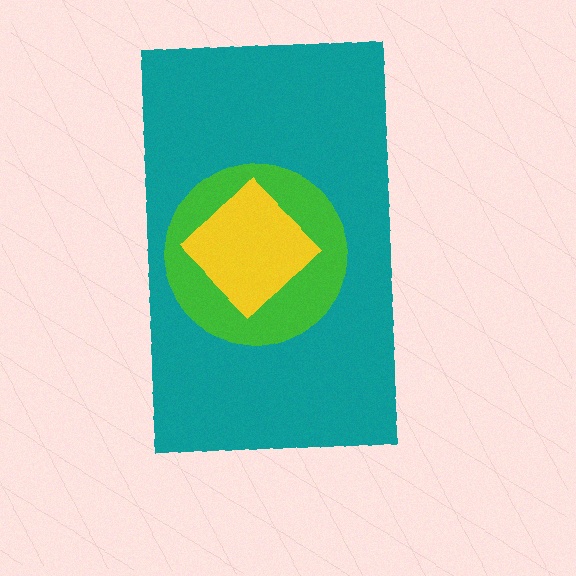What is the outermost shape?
The teal rectangle.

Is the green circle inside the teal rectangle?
Yes.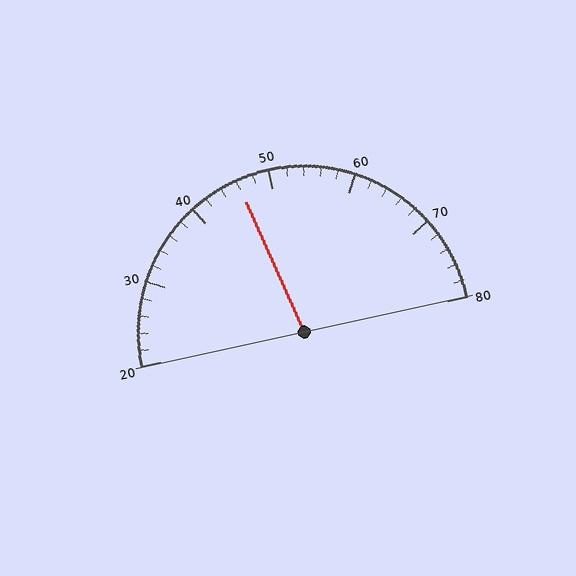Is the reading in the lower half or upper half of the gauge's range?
The reading is in the lower half of the range (20 to 80).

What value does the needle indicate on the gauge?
The needle indicates approximately 46.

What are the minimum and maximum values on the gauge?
The gauge ranges from 20 to 80.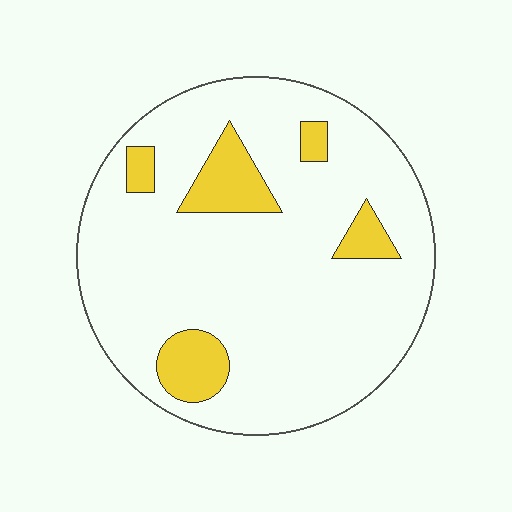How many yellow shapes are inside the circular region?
5.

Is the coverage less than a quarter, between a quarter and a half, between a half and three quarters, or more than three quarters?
Less than a quarter.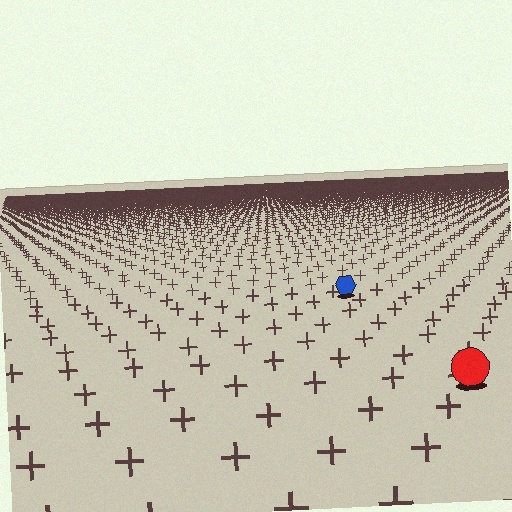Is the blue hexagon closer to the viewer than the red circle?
No. The red circle is closer — you can tell from the texture gradient: the ground texture is coarser near it.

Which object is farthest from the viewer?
The blue hexagon is farthest from the viewer. It appears smaller and the ground texture around it is denser.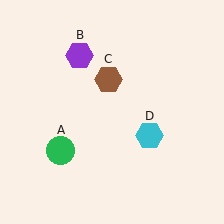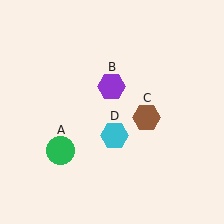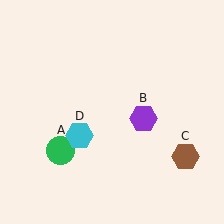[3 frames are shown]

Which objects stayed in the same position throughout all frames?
Green circle (object A) remained stationary.